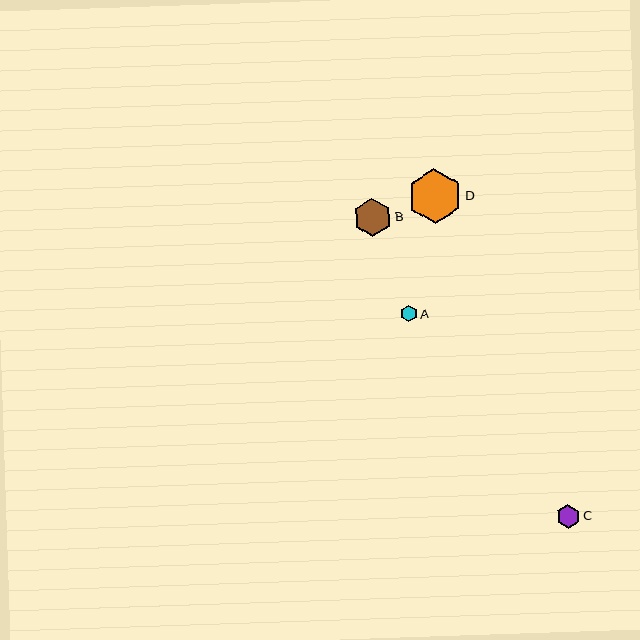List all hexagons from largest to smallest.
From largest to smallest: D, B, C, A.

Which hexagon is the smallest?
Hexagon A is the smallest with a size of approximately 16 pixels.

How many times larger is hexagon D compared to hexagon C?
Hexagon D is approximately 2.3 times the size of hexagon C.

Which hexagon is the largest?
Hexagon D is the largest with a size of approximately 55 pixels.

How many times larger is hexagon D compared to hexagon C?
Hexagon D is approximately 2.3 times the size of hexagon C.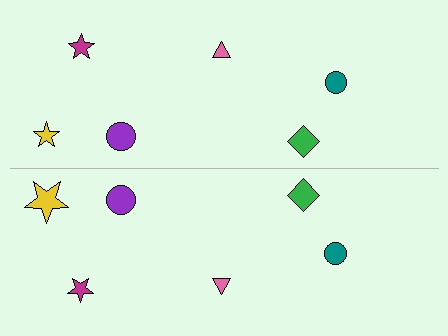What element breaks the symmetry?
The yellow star on the bottom side has a different size than its mirror counterpart.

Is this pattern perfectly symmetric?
No, the pattern is not perfectly symmetric. The yellow star on the bottom side has a different size than its mirror counterpart.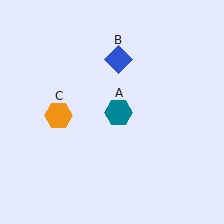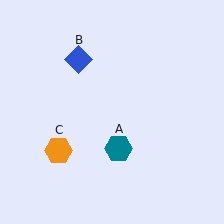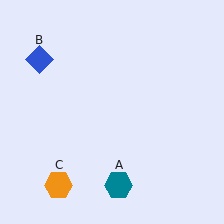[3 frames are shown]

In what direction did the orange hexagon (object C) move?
The orange hexagon (object C) moved down.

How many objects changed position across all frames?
3 objects changed position: teal hexagon (object A), blue diamond (object B), orange hexagon (object C).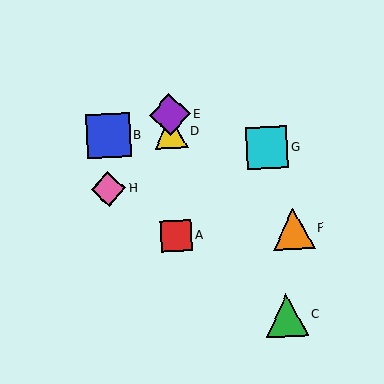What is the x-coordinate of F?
Object F is at x≈294.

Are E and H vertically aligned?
No, E is at x≈170 and H is at x≈109.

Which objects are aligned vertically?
Objects A, D, E are aligned vertically.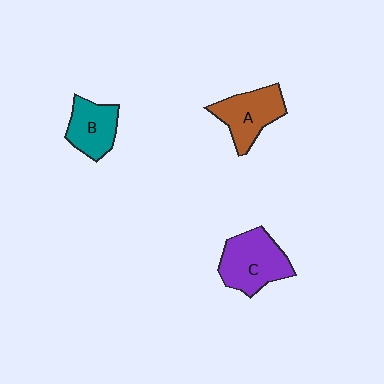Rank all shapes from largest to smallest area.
From largest to smallest: C (purple), A (brown), B (teal).